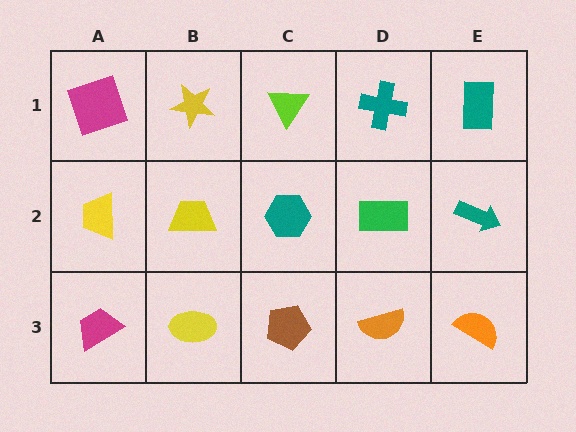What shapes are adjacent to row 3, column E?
A teal arrow (row 2, column E), an orange semicircle (row 3, column D).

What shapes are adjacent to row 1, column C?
A teal hexagon (row 2, column C), a yellow star (row 1, column B), a teal cross (row 1, column D).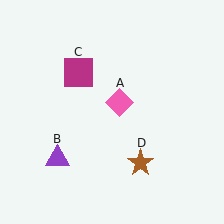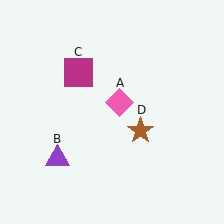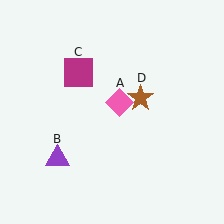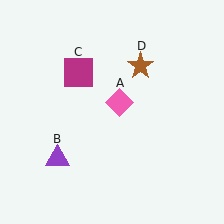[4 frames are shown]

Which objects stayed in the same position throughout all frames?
Pink diamond (object A) and purple triangle (object B) and magenta square (object C) remained stationary.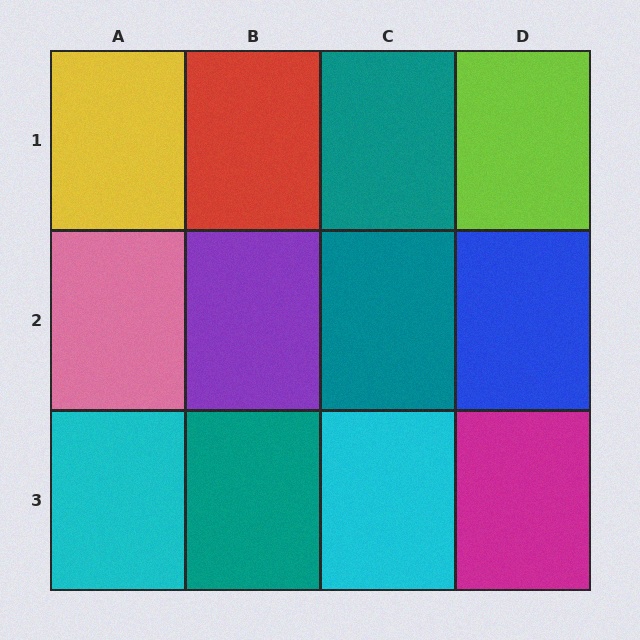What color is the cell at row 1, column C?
Teal.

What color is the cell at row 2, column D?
Blue.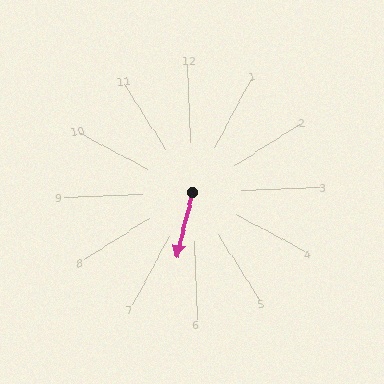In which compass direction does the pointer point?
South.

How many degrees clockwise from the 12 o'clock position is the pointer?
Approximately 196 degrees.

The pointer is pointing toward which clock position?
Roughly 7 o'clock.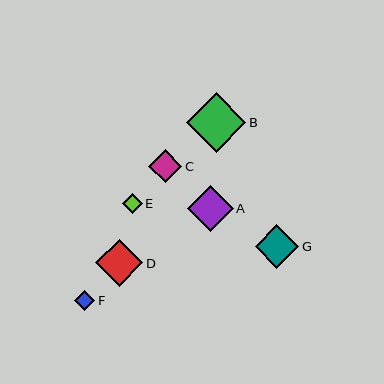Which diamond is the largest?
Diamond B is the largest with a size of approximately 60 pixels.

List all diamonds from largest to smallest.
From largest to smallest: B, D, A, G, C, F, E.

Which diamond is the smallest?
Diamond E is the smallest with a size of approximately 19 pixels.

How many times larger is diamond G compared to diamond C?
Diamond G is approximately 1.3 times the size of diamond C.